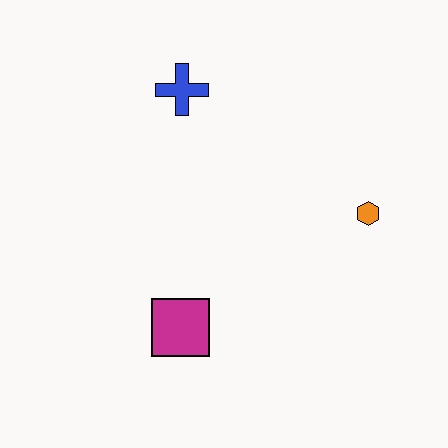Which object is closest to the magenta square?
The orange hexagon is closest to the magenta square.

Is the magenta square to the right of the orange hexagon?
No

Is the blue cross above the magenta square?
Yes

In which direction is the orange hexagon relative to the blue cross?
The orange hexagon is to the right of the blue cross.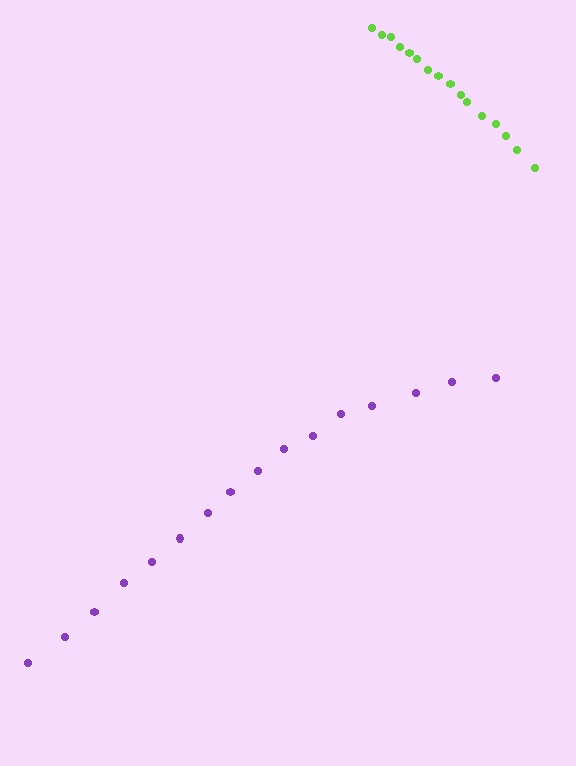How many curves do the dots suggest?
There are 2 distinct paths.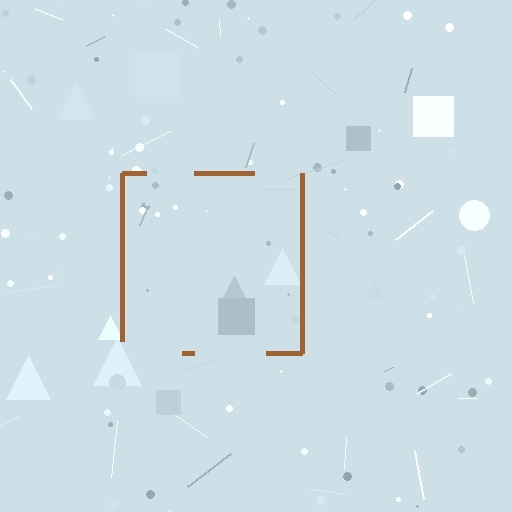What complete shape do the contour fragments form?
The contour fragments form a square.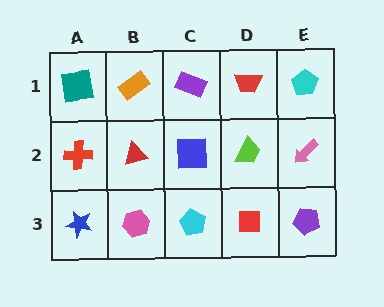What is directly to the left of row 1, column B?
A teal square.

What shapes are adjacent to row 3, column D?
A lime trapezoid (row 2, column D), a cyan pentagon (row 3, column C), a purple pentagon (row 3, column E).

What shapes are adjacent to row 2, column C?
A purple rectangle (row 1, column C), a cyan pentagon (row 3, column C), a red triangle (row 2, column B), a lime trapezoid (row 2, column D).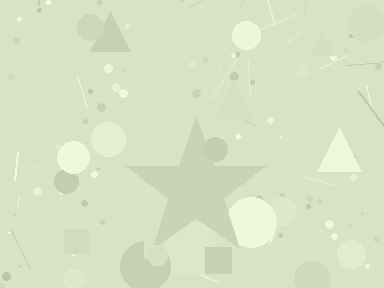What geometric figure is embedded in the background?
A star is embedded in the background.